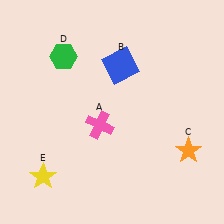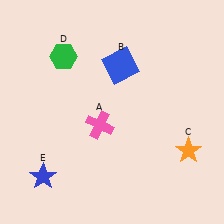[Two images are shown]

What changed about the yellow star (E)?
In Image 1, E is yellow. In Image 2, it changed to blue.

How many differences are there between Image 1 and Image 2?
There is 1 difference between the two images.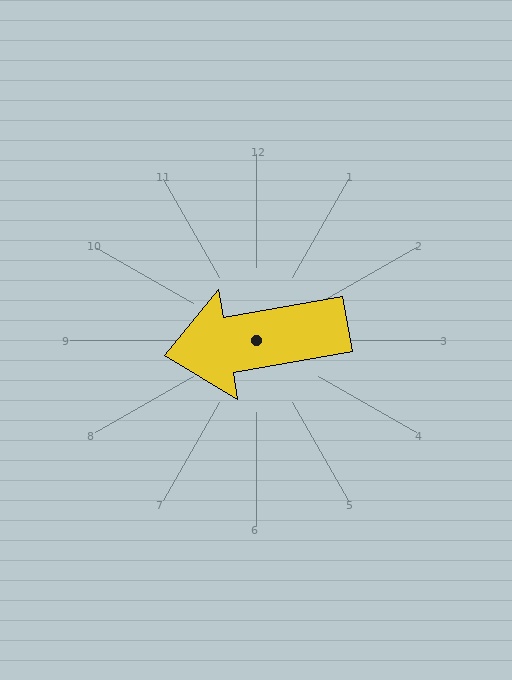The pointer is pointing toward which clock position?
Roughly 9 o'clock.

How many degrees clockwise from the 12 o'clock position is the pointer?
Approximately 260 degrees.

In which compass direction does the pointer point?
West.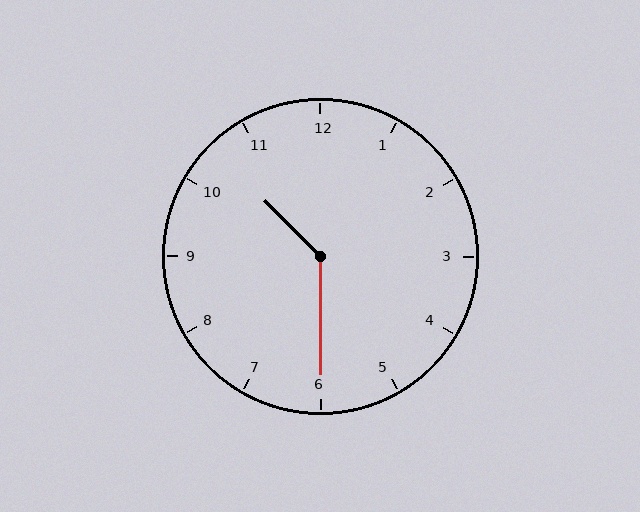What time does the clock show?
10:30.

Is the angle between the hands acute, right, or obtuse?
It is obtuse.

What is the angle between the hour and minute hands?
Approximately 135 degrees.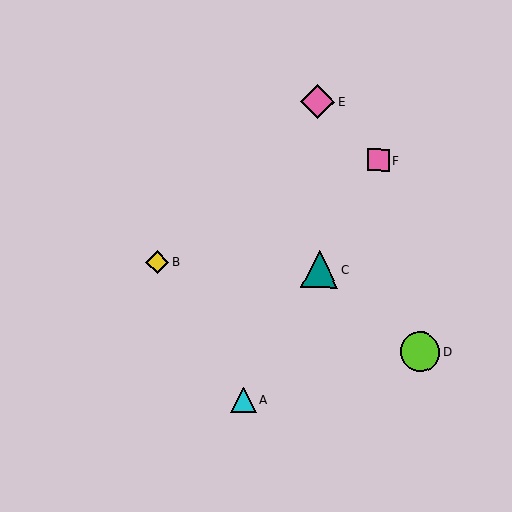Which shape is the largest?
The lime circle (labeled D) is the largest.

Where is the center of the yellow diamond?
The center of the yellow diamond is at (157, 262).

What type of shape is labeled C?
Shape C is a teal triangle.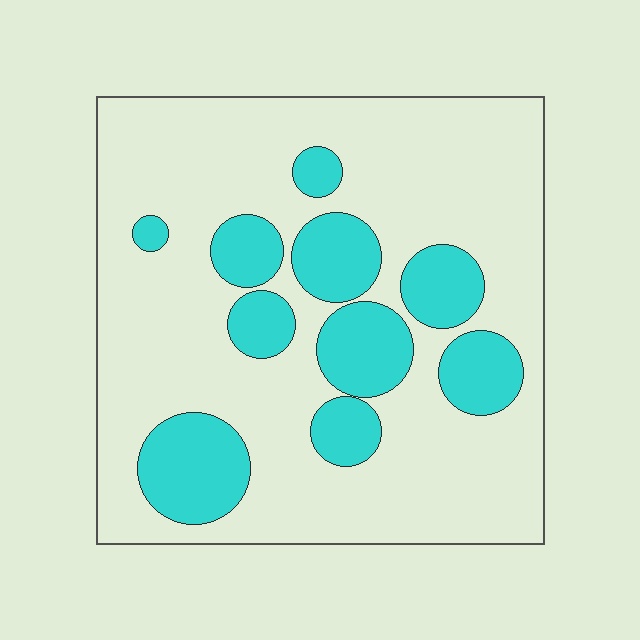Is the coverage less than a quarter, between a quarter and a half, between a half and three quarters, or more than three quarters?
Between a quarter and a half.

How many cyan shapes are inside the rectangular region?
10.